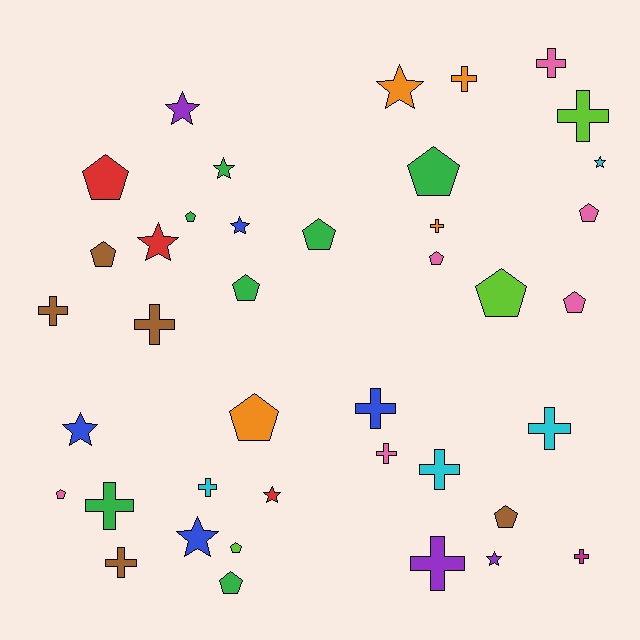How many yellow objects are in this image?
There are no yellow objects.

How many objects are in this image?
There are 40 objects.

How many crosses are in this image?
There are 15 crosses.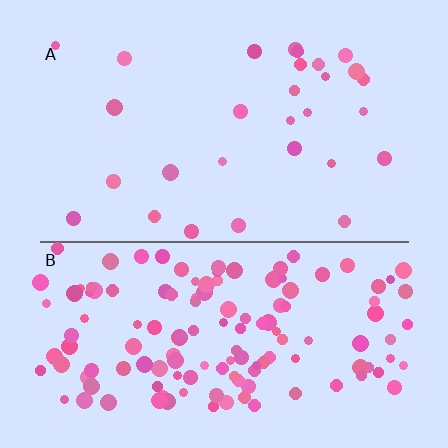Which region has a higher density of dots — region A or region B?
B (the bottom).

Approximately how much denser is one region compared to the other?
Approximately 4.7× — region B over region A.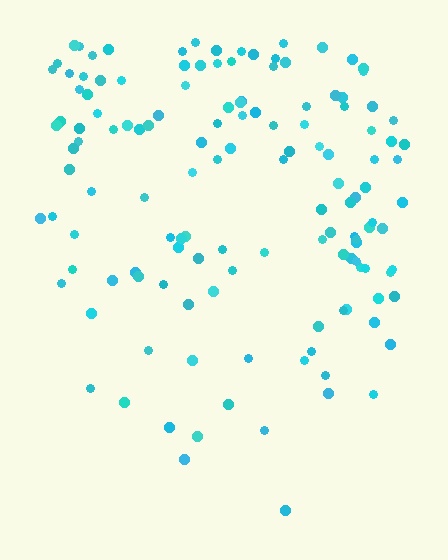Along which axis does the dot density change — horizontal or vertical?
Vertical.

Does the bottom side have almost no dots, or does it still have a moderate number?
Still a moderate number, just noticeably fewer than the top.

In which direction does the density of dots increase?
From bottom to top, with the top side densest.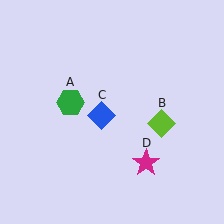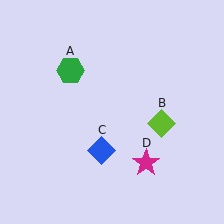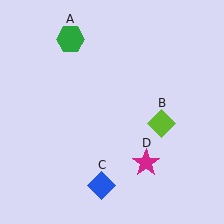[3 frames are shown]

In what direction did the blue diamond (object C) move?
The blue diamond (object C) moved down.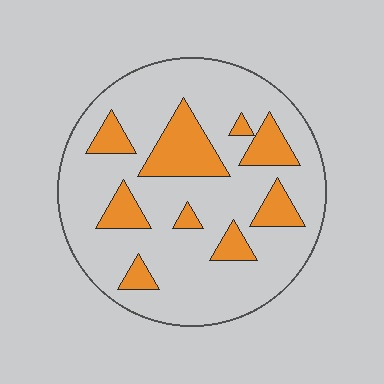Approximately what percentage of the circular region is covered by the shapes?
Approximately 20%.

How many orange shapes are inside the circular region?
9.